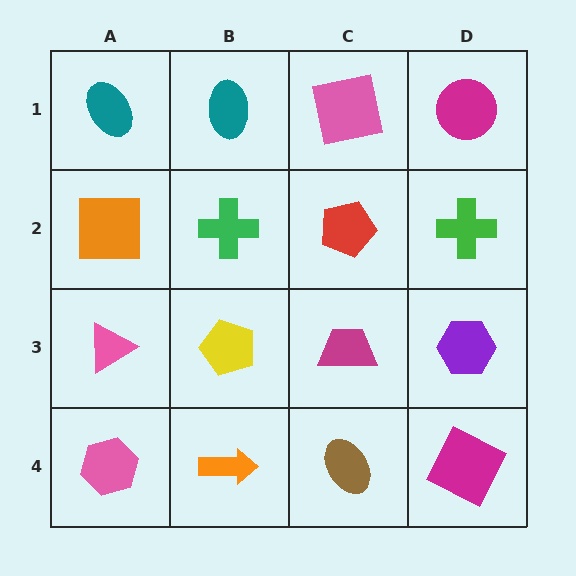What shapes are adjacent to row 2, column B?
A teal ellipse (row 1, column B), a yellow pentagon (row 3, column B), an orange square (row 2, column A), a red pentagon (row 2, column C).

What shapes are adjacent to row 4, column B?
A yellow pentagon (row 3, column B), a pink hexagon (row 4, column A), a brown ellipse (row 4, column C).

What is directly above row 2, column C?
A pink square.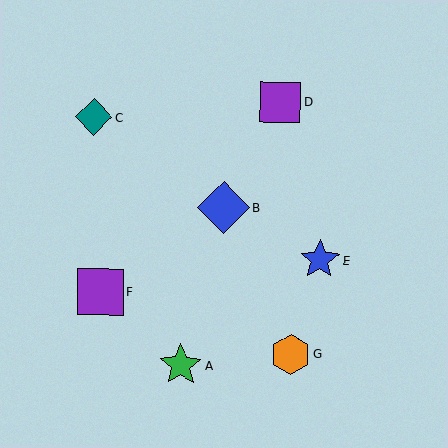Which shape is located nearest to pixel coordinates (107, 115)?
The teal diamond (labeled C) at (94, 117) is nearest to that location.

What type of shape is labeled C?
Shape C is a teal diamond.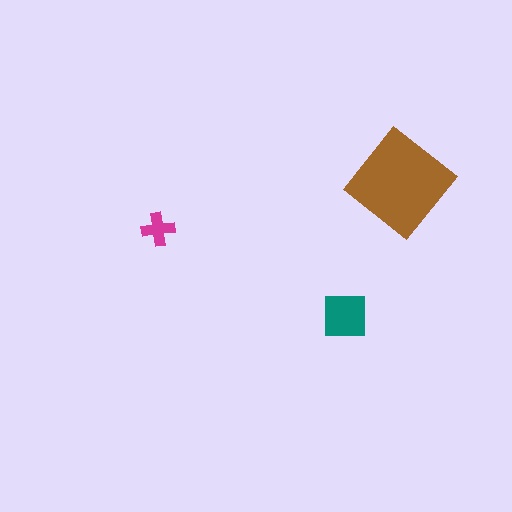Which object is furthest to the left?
The magenta cross is leftmost.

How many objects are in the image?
There are 3 objects in the image.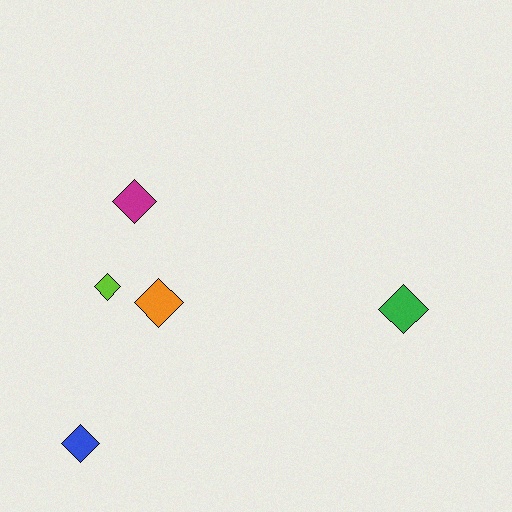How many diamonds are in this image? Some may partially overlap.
There are 5 diamonds.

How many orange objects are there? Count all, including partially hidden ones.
There is 1 orange object.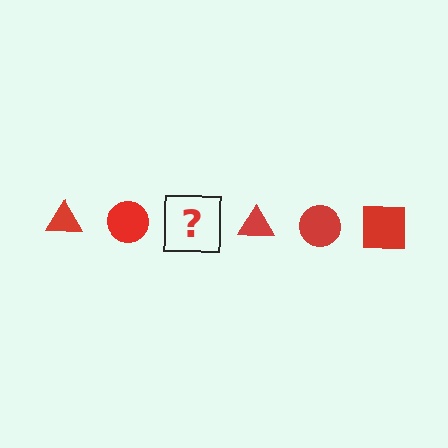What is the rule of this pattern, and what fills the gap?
The rule is that the pattern cycles through triangle, circle, square shapes in red. The gap should be filled with a red square.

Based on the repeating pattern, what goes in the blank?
The blank should be a red square.